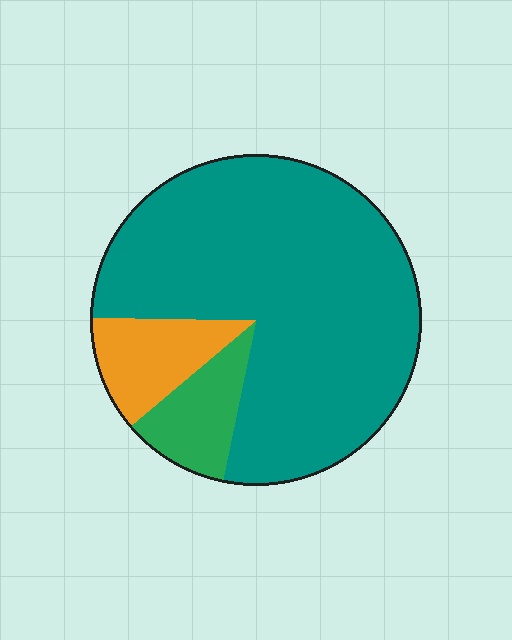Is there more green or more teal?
Teal.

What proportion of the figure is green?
Green takes up less than a sixth of the figure.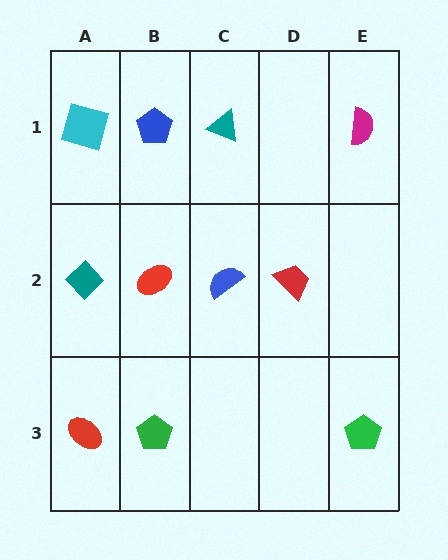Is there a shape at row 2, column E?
No, that cell is empty.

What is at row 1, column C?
A teal triangle.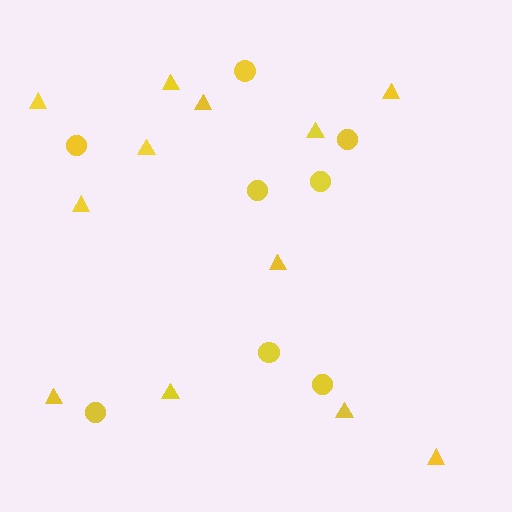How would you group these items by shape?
There are 2 groups: one group of circles (8) and one group of triangles (12).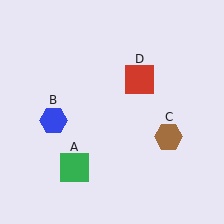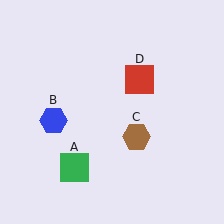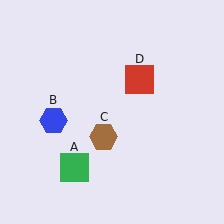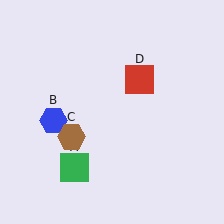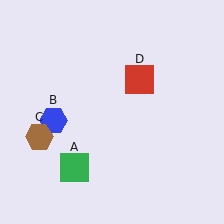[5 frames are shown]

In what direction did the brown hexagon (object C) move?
The brown hexagon (object C) moved left.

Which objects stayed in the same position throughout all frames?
Green square (object A) and blue hexagon (object B) and red square (object D) remained stationary.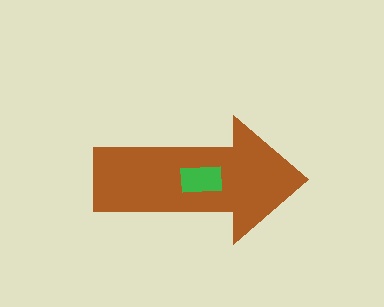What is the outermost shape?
The brown arrow.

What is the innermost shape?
The green rectangle.